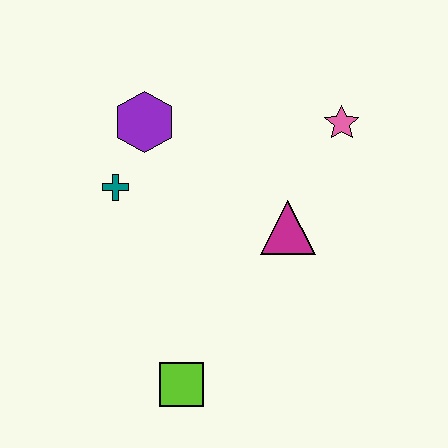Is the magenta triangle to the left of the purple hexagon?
No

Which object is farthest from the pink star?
The lime square is farthest from the pink star.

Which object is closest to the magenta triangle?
The pink star is closest to the magenta triangle.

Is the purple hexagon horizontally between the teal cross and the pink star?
Yes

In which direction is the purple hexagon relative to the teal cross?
The purple hexagon is above the teal cross.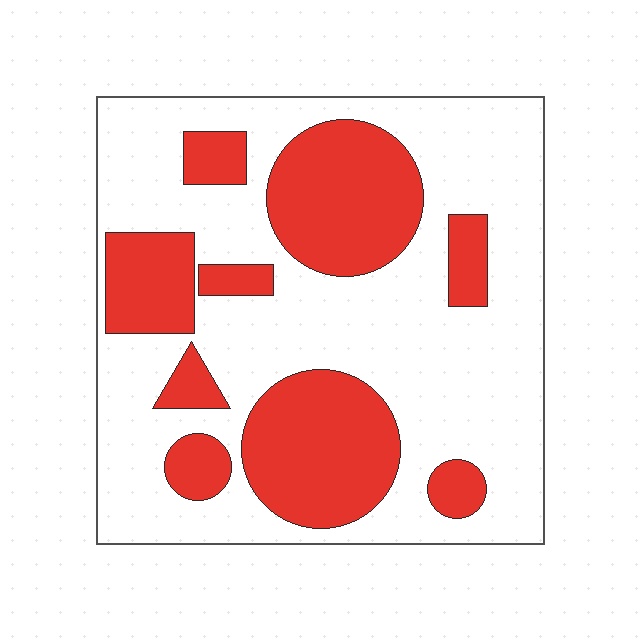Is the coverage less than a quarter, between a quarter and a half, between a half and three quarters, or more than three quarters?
Between a quarter and a half.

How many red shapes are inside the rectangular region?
9.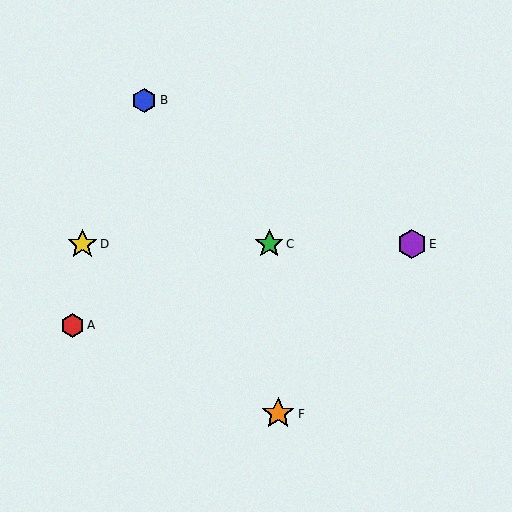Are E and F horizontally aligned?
No, E is at y≈244 and F is at y≈414.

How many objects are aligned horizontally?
3 objects (C, D, E) are aligned horizontally.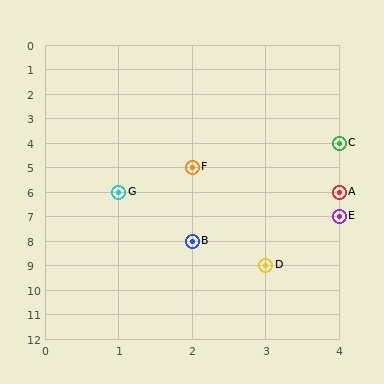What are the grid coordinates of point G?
Point G is at grid coordinates (1, 6).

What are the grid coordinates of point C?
Point C is at grid coordinates (4, 4).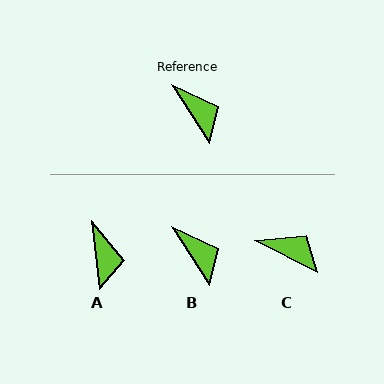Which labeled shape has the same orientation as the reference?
B.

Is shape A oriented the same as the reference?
No, it is off by about 26 degrees.